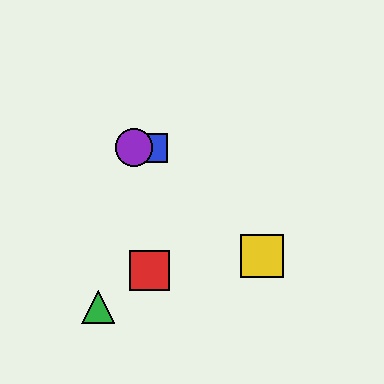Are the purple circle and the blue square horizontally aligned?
Yes, both are at y≈148.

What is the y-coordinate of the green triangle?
The green triangle is at y≈307.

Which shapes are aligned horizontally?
The blue square, the purple circle are aligned horizontally.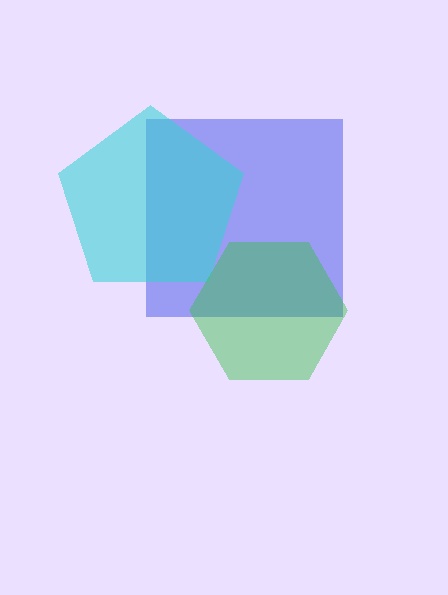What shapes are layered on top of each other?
The layered shapes are: a blue square, a cyan pentagon, a green hexagon.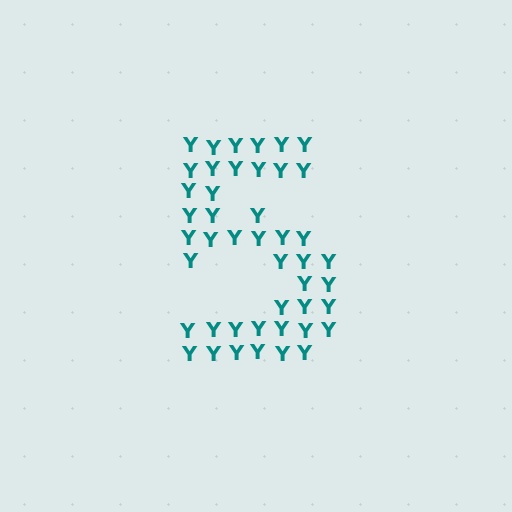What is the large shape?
The large shape is the digit 5.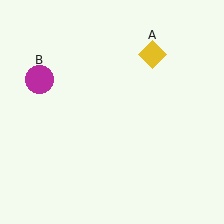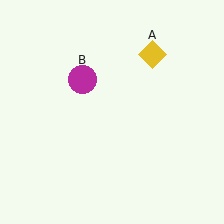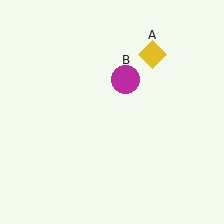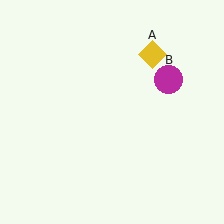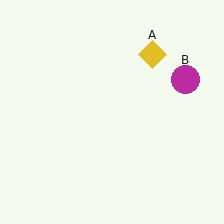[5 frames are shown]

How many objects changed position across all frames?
1 object changed position: magenta circle (object B).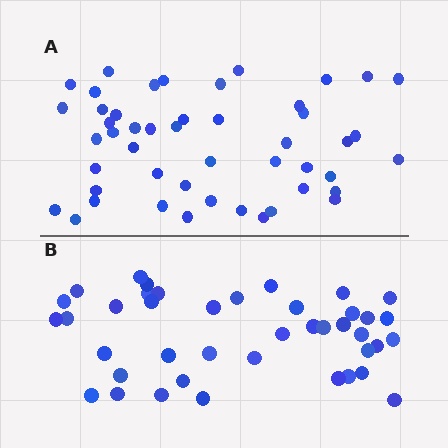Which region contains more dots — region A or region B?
Region A (the top region) has more dots.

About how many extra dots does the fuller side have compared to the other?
Region A has roughly 8 or so more dots than region B.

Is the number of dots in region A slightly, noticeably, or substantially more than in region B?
Region A has only slightly more — the two regions are fairly close. The ratio is roughly 1.2 to 1.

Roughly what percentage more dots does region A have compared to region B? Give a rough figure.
About 15% more.